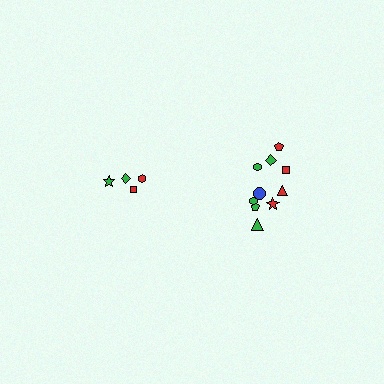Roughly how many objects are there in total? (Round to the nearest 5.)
Roughly 15 objects in total.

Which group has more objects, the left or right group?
The right group.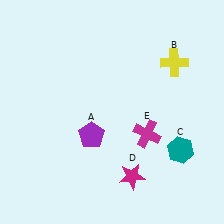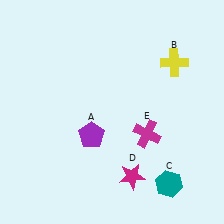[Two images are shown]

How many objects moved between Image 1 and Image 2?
1 object moved between the two images.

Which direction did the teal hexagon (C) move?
The teal hexagon (C) moved down.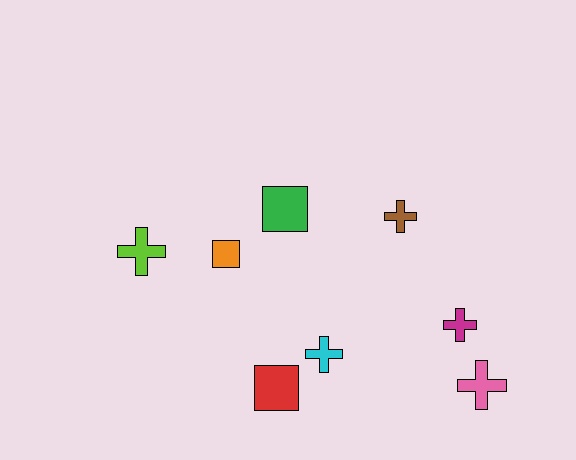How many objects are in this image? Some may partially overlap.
There are 8 objects.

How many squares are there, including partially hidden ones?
There are 3 squares.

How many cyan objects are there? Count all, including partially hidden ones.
There is 1 cyan object.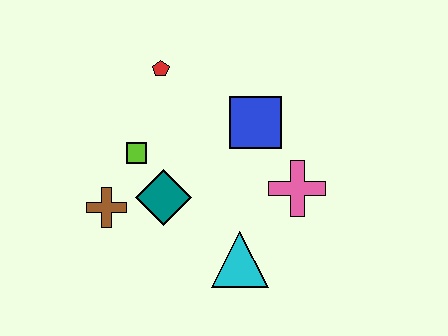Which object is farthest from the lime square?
The pink cross is farthest from the lime square.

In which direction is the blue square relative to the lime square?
The blue square is to the right of the lime square.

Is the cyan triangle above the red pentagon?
No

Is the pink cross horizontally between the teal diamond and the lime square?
No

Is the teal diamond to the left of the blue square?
Yes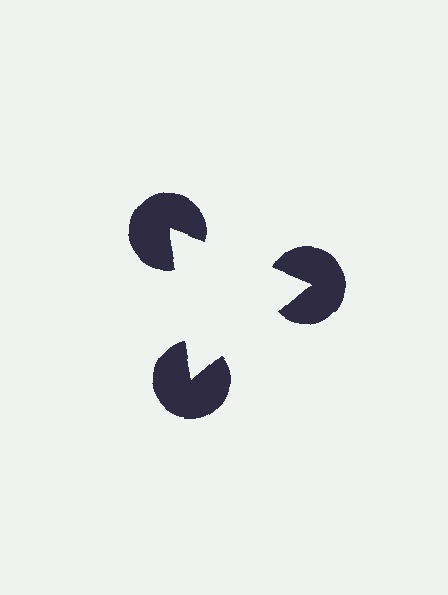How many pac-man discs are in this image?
There are 3 — one at each vertex of the illusory triangle.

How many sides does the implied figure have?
3 sides.